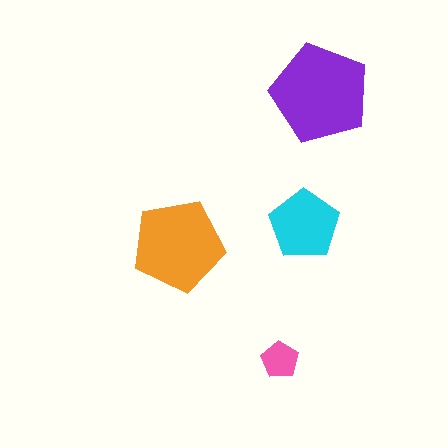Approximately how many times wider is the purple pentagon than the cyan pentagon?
About 1.5 times wider.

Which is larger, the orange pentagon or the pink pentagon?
The orange one.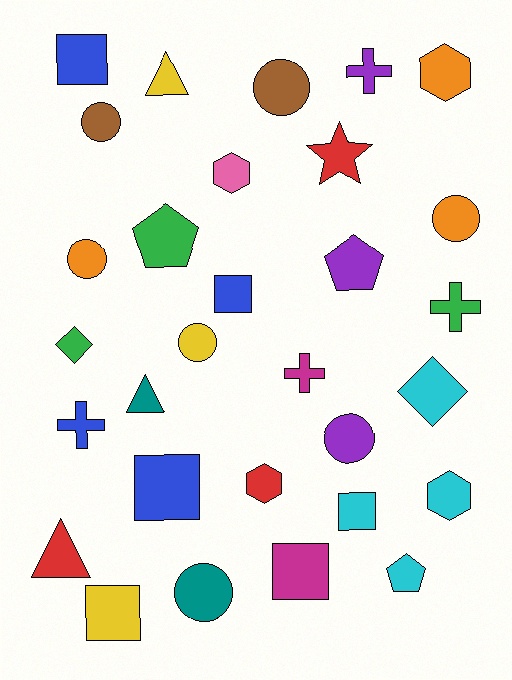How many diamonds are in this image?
There are 2 diamonds.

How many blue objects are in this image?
There are 4 blue objects.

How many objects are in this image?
There are 30 objects.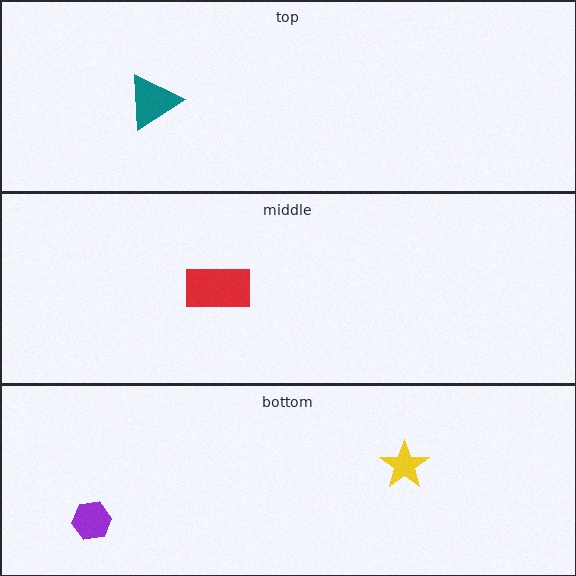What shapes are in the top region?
The teal triangle.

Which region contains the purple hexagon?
The bottom region.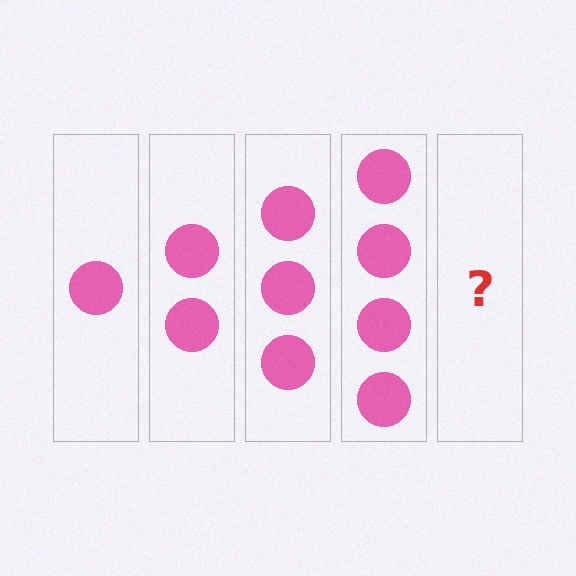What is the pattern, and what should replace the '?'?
The pattern is that each step adds one more circle. The '?' should be 5 circles.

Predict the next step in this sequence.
The next step is 5 circles.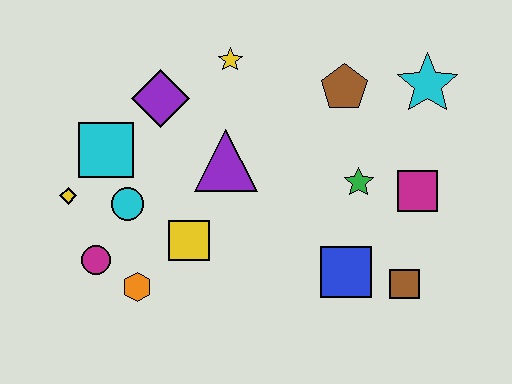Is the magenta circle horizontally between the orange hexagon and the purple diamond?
No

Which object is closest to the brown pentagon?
The cyan star is closest to the brown pentagon.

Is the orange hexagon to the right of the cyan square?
Yes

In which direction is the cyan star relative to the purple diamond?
The cyan star is to the right of the purple diamond.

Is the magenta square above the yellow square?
Yes